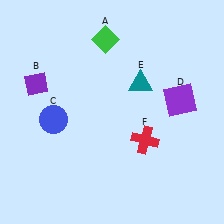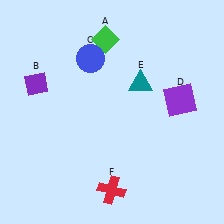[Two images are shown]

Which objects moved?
The objects that moved are: the blue circle (C), the red cross (F).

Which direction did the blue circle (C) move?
The blue circle (C) moved up.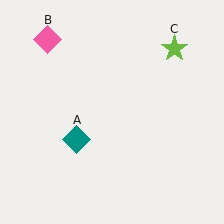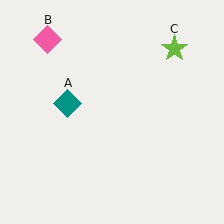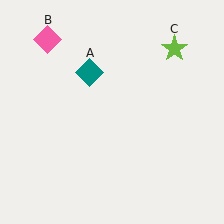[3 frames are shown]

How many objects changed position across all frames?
1 object changed position: teal diamond (object A).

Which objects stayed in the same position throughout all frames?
Pink diamond (object B) and lime star (object C) remained stationary.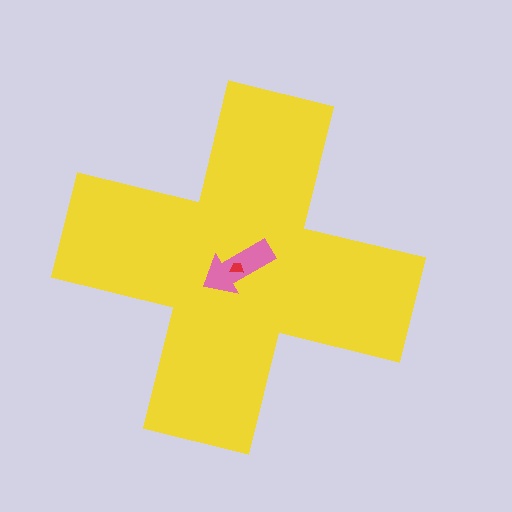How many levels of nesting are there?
3.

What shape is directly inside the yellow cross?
The pink arrow.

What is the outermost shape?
The yellow cross.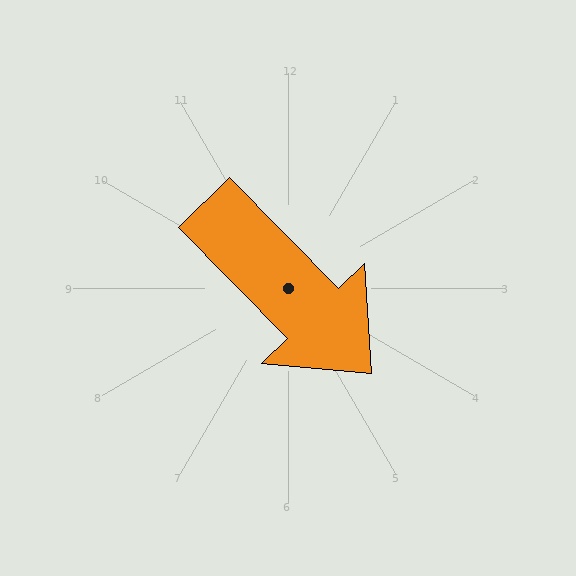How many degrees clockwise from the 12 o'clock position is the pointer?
Approximately 136 degrees.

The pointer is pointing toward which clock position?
Roughly 5 o'clock.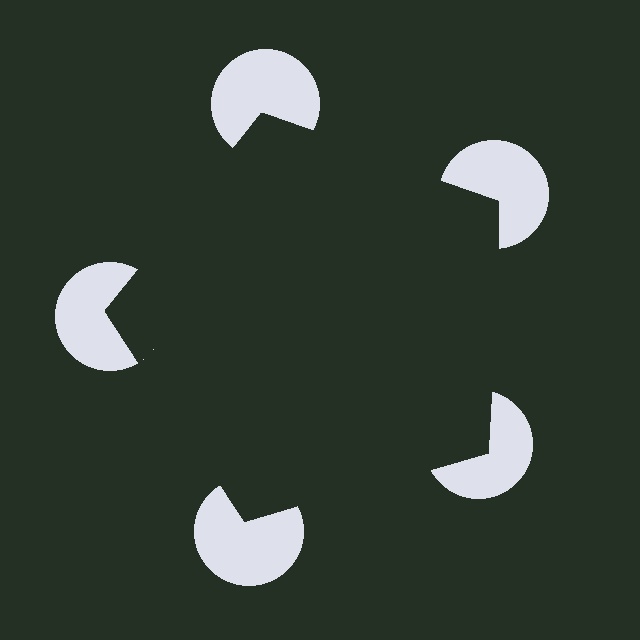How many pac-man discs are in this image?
There are 5 — one at each vertex of the illusory pentagon.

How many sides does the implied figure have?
5 sides.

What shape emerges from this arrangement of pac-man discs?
An illusory pentagon — its edges are inferred from the aligned wedge cuts in the pac-man discs, not physically drawn.